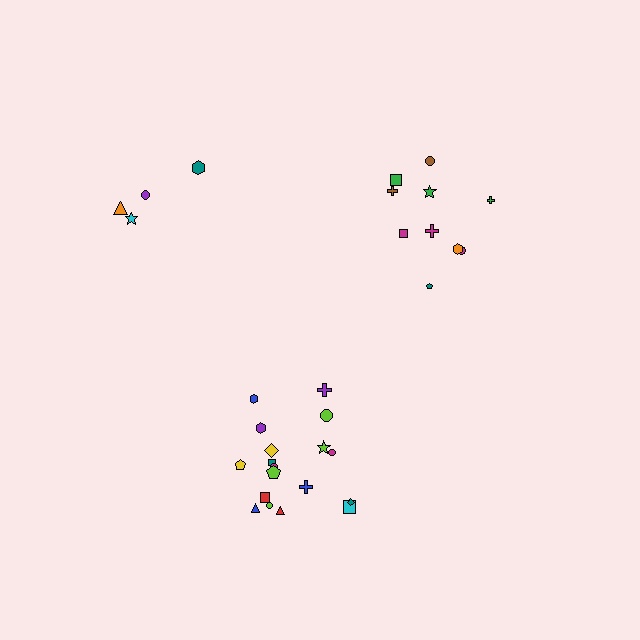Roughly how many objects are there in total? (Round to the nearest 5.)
Roughly 30 objects in total.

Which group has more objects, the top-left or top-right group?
The top-right group.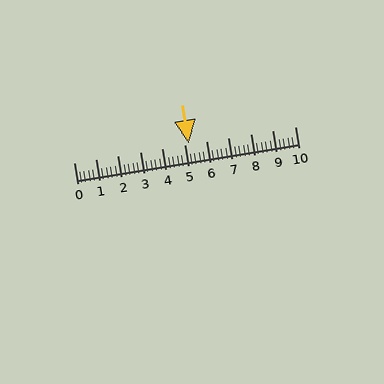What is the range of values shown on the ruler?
The ruler shows values from 0 to 10.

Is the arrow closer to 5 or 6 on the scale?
The arrow is closer to 5.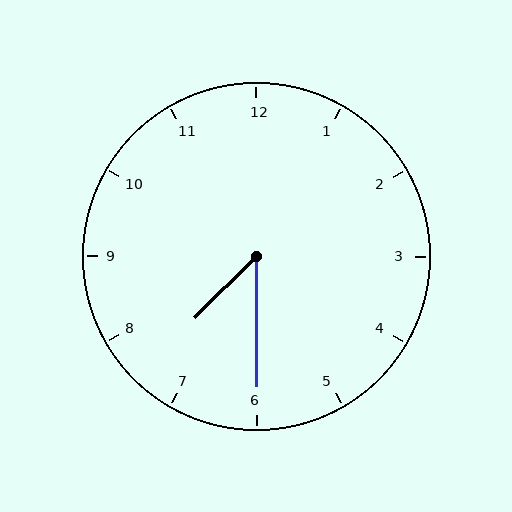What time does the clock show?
7:30.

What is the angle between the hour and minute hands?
Approximately 45 degrees.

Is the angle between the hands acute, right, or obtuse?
It is acute.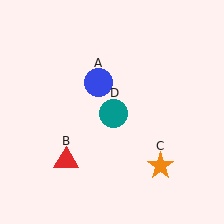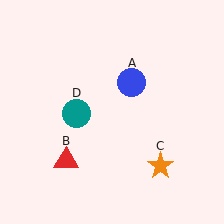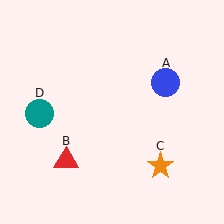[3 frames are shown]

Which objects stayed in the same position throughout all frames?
Red triangle (object B) and orange star (object C) remained stationary.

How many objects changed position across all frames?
2 objects changed position: blue circle (object A), teal circle (object D).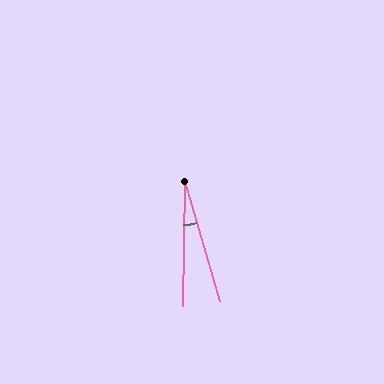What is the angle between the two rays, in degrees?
Approximately 17 degrees.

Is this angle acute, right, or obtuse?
It is acute.